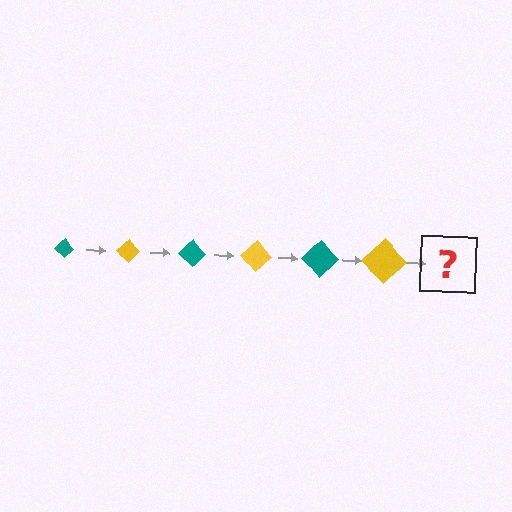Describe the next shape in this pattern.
It should be a teal diamond, larger than the previous one.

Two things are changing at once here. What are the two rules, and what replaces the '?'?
The two rules are that the diamond grows larger each step and the color cycles through teal and yellow. The '?' should be a teal diamond, larger than the previous one.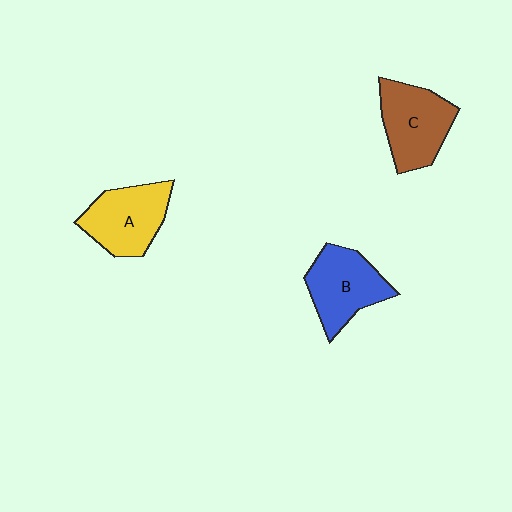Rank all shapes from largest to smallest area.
From largest to smallest: C (brown), B (blue), A (yellow).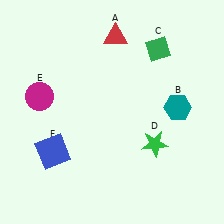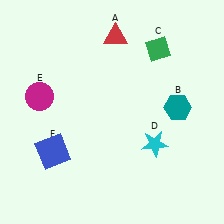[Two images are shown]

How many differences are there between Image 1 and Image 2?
There is 1 difference between the two images.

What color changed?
The star (D) changed from green in Image 1 to cyan in Image 2.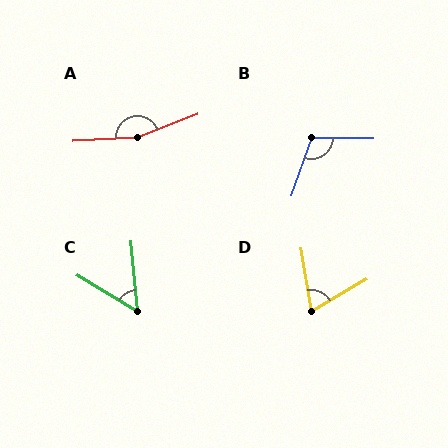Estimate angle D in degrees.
Approximately 70 degrees.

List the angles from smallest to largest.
C (54°), D (70°), B (109°), A (162°).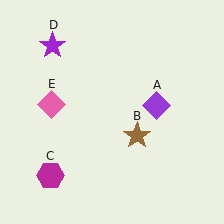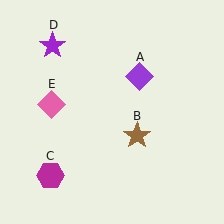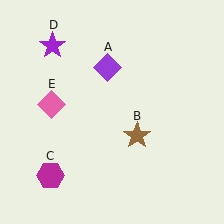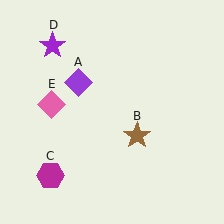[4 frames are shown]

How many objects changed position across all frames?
1 object changed position: purple diamond (object A).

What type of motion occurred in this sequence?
The purple diamond (object A) rotated counterclockwise around the center of the scene.